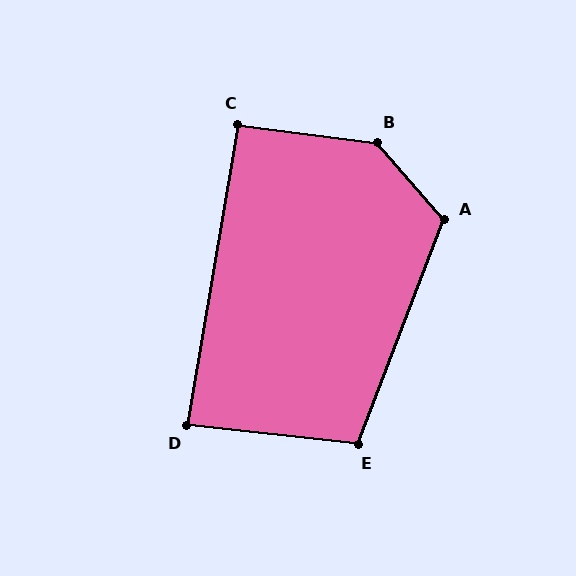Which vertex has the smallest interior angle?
D, at approximately 86 degrees.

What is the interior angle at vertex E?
Approximately 105 degrees (obtuse).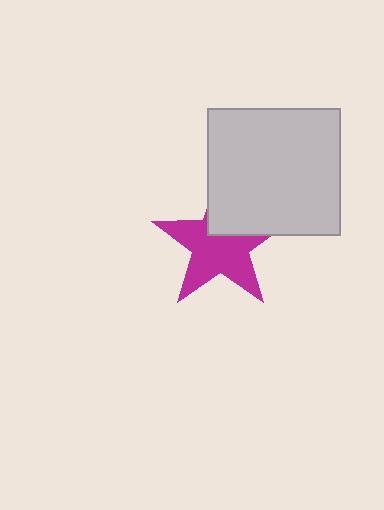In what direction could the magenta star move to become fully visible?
The magenta star could move down. That would shift it out from behind the light gray rectangle entirely.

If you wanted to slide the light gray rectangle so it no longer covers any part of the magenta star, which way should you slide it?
Slide it up — that is the most direct way to separate the two shapes.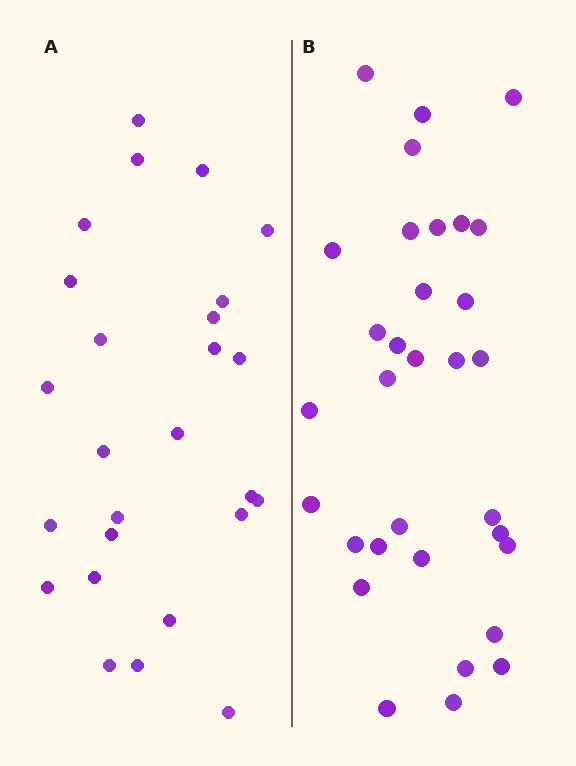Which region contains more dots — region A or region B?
Region B (the right region) has more dots.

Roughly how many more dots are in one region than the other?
Region B has about 6 more dots than region A.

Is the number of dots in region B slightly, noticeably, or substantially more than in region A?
Region B has only slightly more — the two regions are fairly close. The ratio is roughly 1.2 to 1.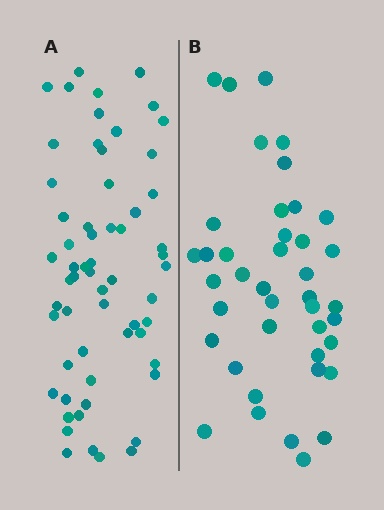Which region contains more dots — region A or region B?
Region A (the left region) has more dots.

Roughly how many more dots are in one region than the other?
Region A has approximately 20 more dots than region B.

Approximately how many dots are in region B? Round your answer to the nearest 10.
About 40 dots. (The exact count is 41, which rounds to 40.)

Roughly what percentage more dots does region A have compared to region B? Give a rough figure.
About 45% more.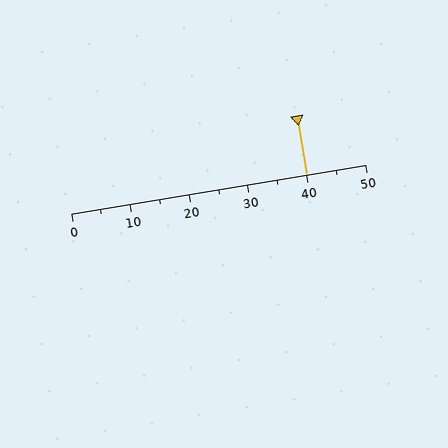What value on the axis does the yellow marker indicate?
The marker indicates approximately 40.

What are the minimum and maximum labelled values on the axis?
The axis runs from 0 to 50.